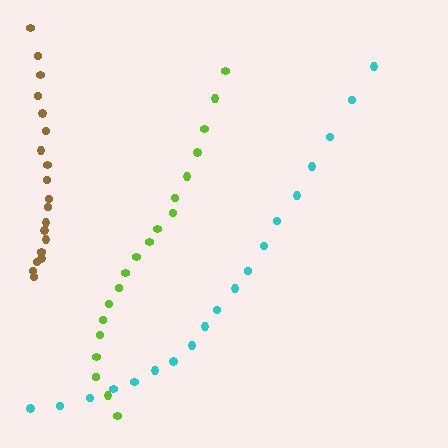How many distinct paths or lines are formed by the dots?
There are 3 distinct paths.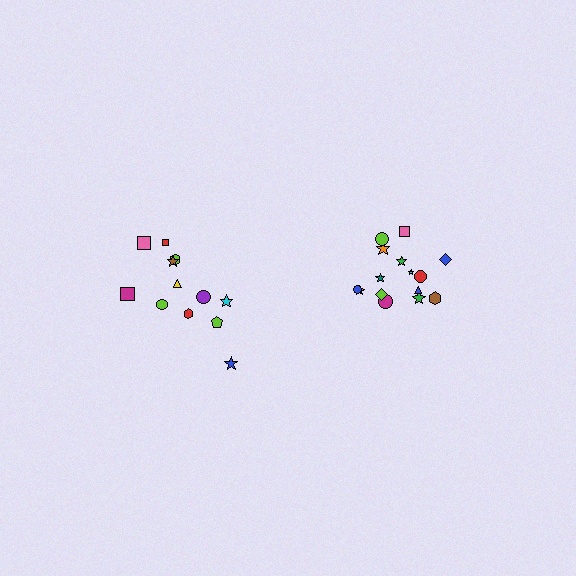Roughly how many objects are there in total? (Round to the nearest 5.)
Roughly 25 objects in total.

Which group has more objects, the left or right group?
The right group.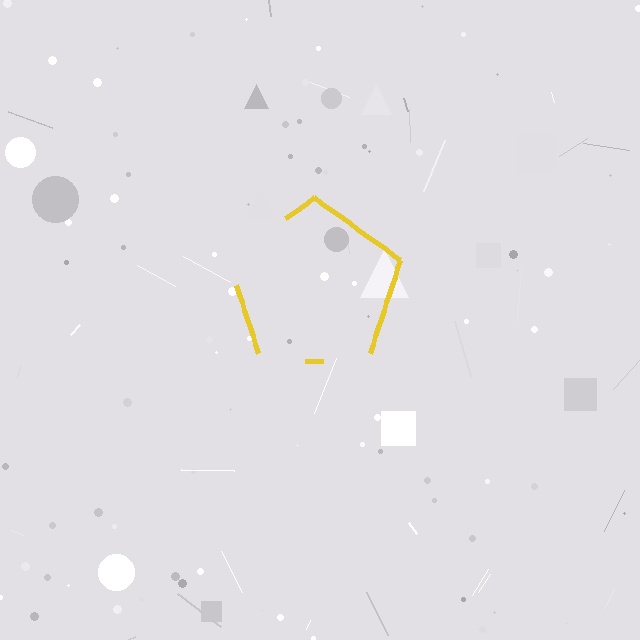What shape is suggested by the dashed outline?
The dashed outline suggests a pentagon.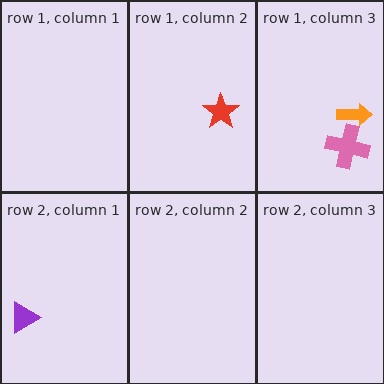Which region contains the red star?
The row 1, column 2 region.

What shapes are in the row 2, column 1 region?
The purple triangle.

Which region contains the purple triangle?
The row 2, column 1 region.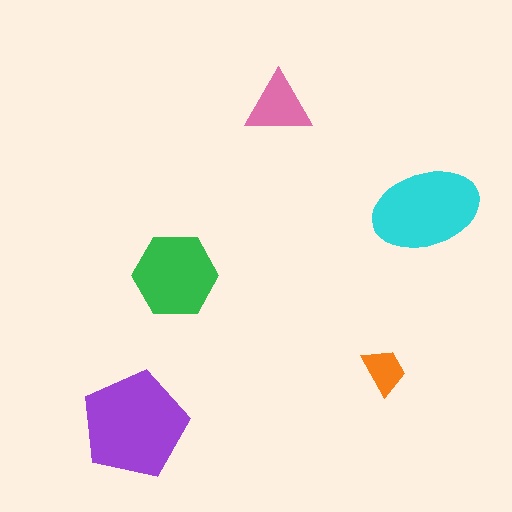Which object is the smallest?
The orange trapezoid.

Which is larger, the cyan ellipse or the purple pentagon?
The purple pentagon.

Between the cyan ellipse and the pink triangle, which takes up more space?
The cyan ellipse.